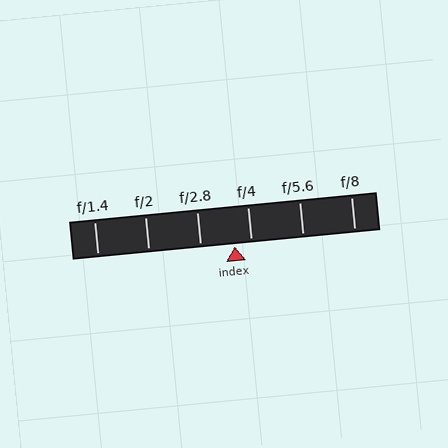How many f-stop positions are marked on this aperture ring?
There are 6 f-stop positions marked.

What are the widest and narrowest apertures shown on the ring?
The widest aperture shown is f/1.4 and the narrowest is f/8.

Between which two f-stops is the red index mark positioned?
The index mark is between f/2.8 and f/4.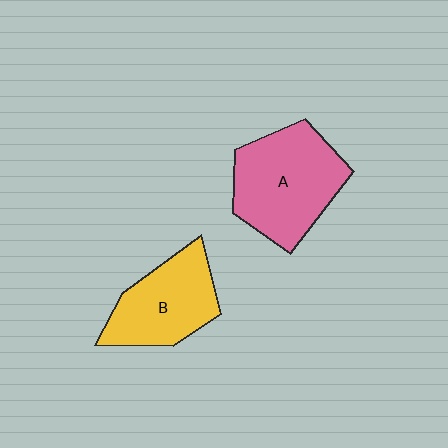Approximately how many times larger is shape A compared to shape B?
Approximately 1.3 times.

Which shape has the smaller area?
Shape B (yellow).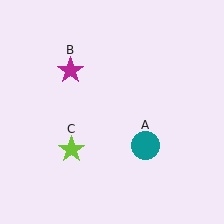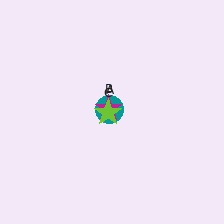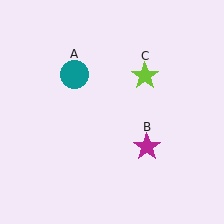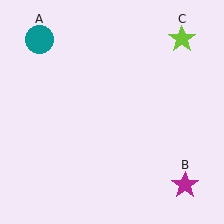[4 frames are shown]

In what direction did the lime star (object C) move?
The lime star (object C) moved up and to the right.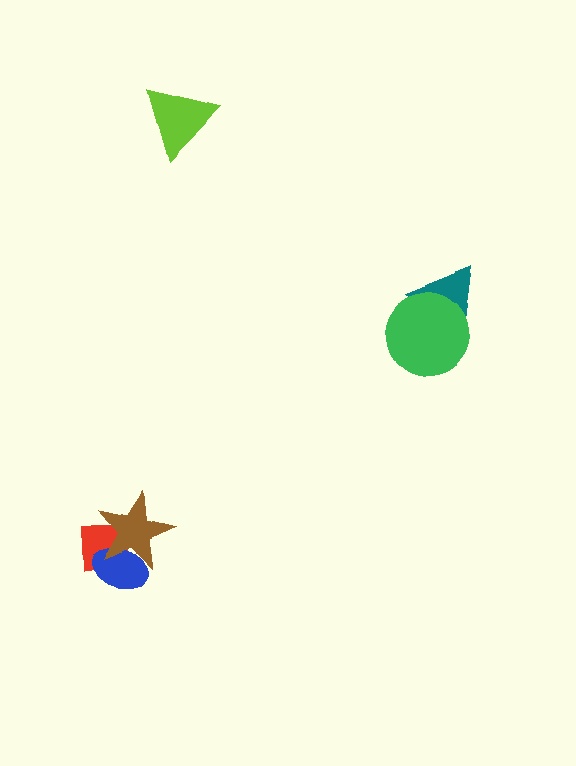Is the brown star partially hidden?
No, no other shape covers it.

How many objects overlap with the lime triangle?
0 objects overlap with the lime triangle.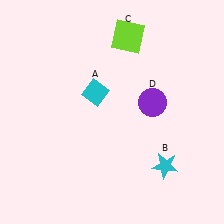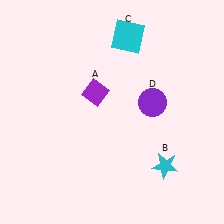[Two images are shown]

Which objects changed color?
A changed from cyan to purple. C changed from lime to cyan.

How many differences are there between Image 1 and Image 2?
There are 2 differences between the two images.